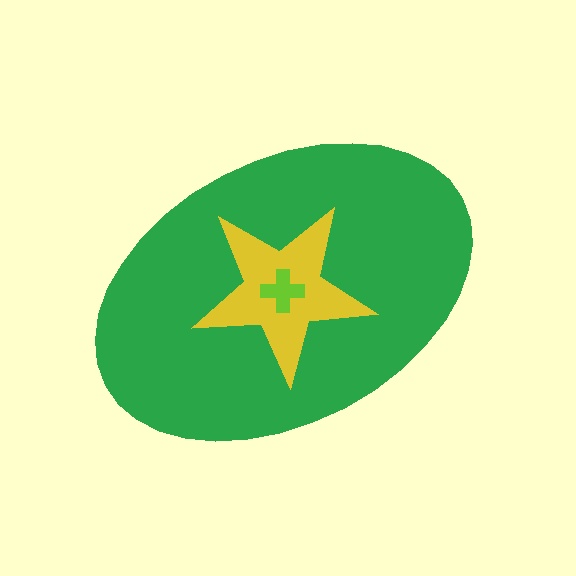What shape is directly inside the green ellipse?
The yellow star.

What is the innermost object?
The lime cross.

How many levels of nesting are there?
3.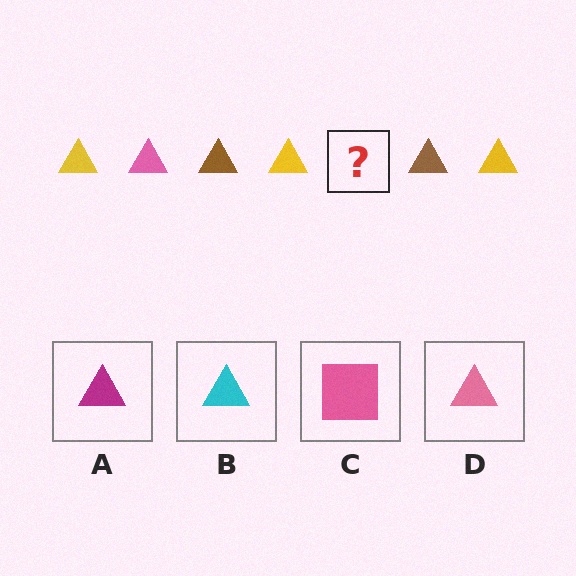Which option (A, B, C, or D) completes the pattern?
D.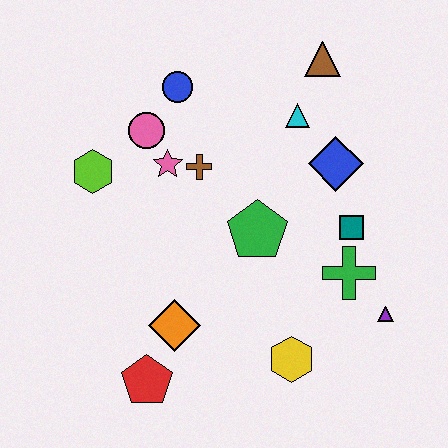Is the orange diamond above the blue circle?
No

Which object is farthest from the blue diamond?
The red pentagon is farthest from the blue diamond.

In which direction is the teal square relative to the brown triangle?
The teal square is below the brown triangle.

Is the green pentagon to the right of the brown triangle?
No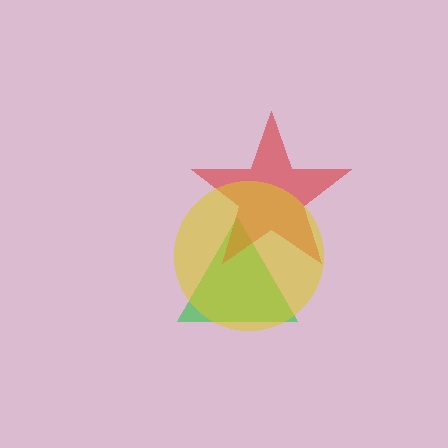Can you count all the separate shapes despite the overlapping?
Yes, there are 3 separate shapes.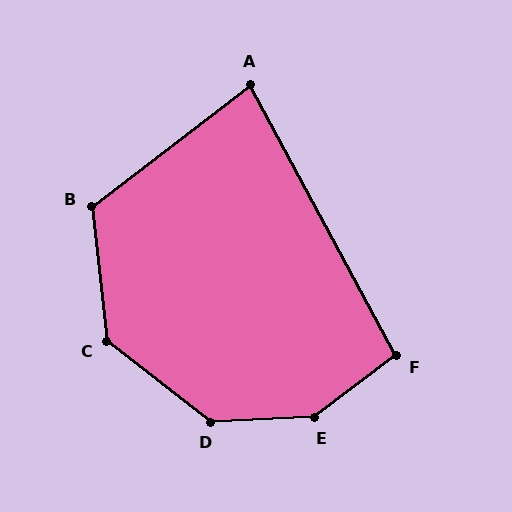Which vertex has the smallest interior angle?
A, at approximately 81 degrees.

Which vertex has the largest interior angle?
E, at approximately 145 degrees.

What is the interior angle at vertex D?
Approximately 140 degrees (obtuse).